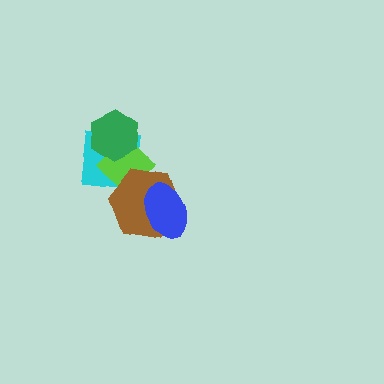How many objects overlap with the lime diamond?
3 objects overlap with the lime diamond.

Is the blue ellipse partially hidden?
No, no other shape covers it.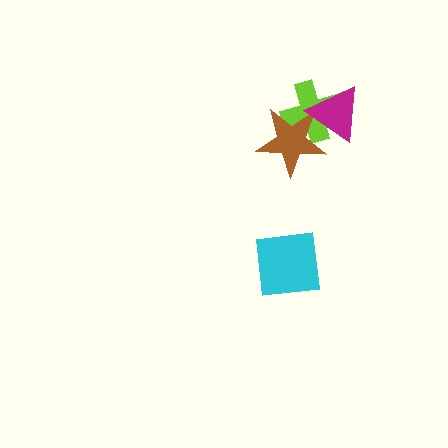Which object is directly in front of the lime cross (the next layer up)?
The brown star is directly in front of the lime cross.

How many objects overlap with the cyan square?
0 objects overlap with the cyan square.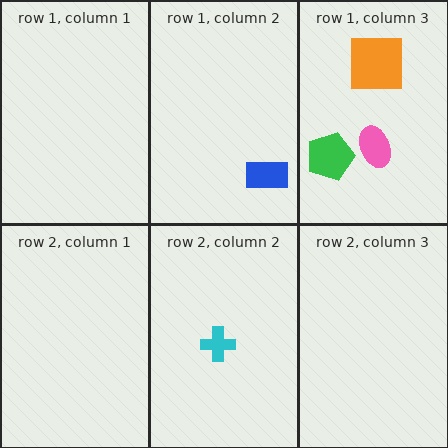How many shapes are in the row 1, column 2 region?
1.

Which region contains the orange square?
The row 1, column 3 region.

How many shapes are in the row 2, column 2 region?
1.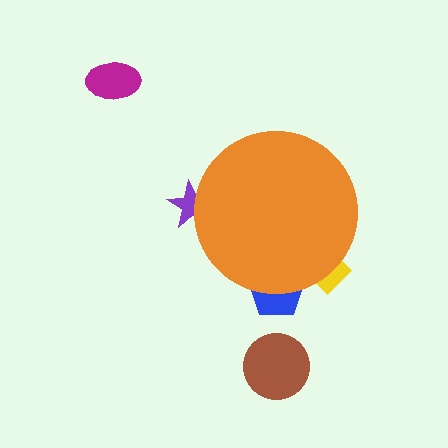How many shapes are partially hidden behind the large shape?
3 shapes are partially hidden.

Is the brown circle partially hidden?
No, the brown circle is fully visible.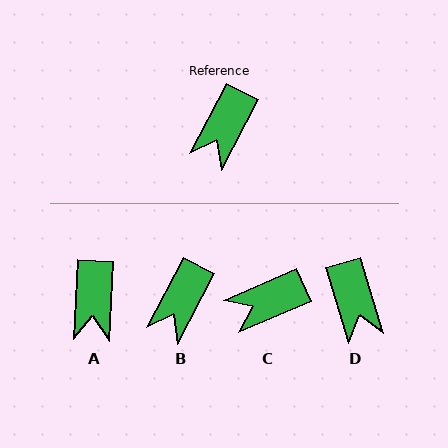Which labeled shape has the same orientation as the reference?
B.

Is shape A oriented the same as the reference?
No, it is off by about 25 degrees.